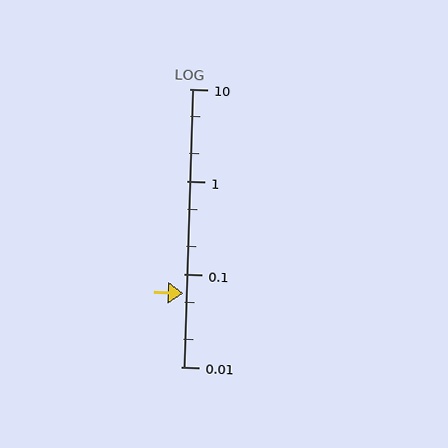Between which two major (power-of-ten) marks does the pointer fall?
The pointer is between 0.01 and 0.1.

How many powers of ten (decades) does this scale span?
The scale spans 3 decades, from 0.01 to 10.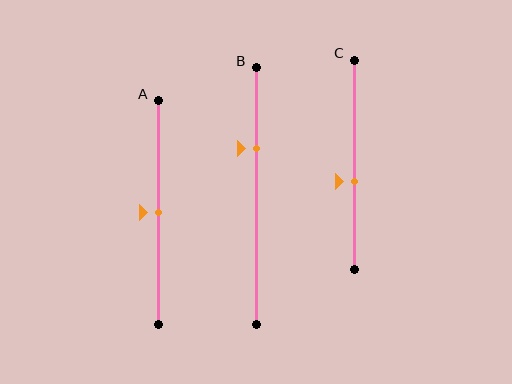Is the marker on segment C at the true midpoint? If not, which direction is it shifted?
No, the marker on segment C is shifted downward by about 8% of the segment length.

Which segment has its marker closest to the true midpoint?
Segment A has its marker closest to the true midpoint.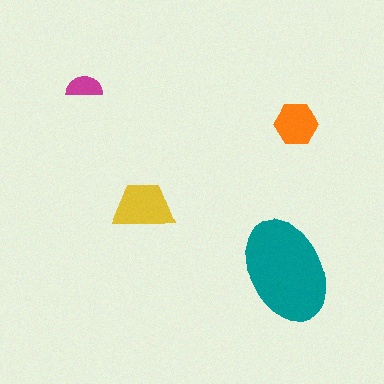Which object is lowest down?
The teal ellipse is bottommost.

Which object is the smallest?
The magenta semicircle.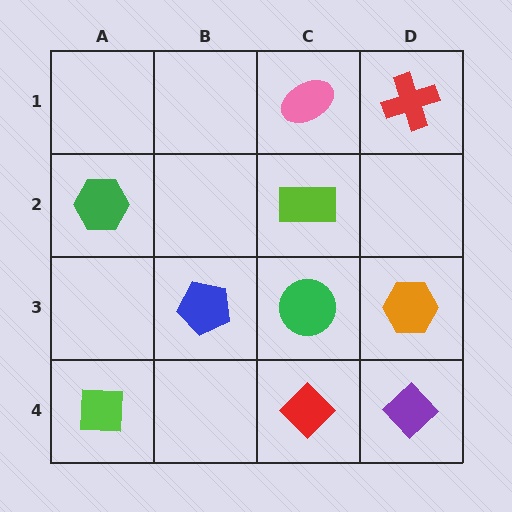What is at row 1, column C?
A pink ellipse.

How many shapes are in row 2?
2 shapes.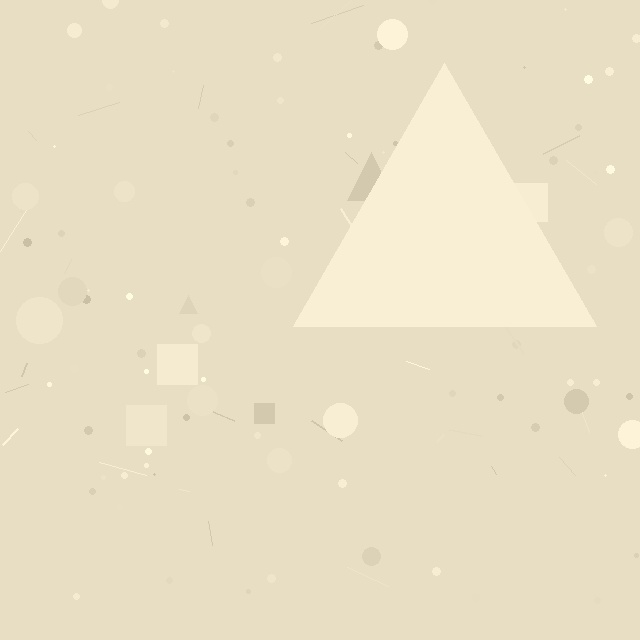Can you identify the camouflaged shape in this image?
The camouflaged shape is a triangle.